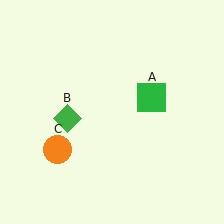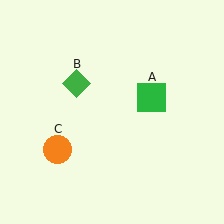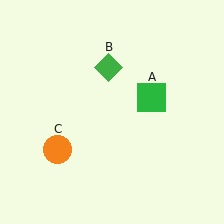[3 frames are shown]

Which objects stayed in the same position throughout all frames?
Green square (object A) and orange circle (object C) remained stationary.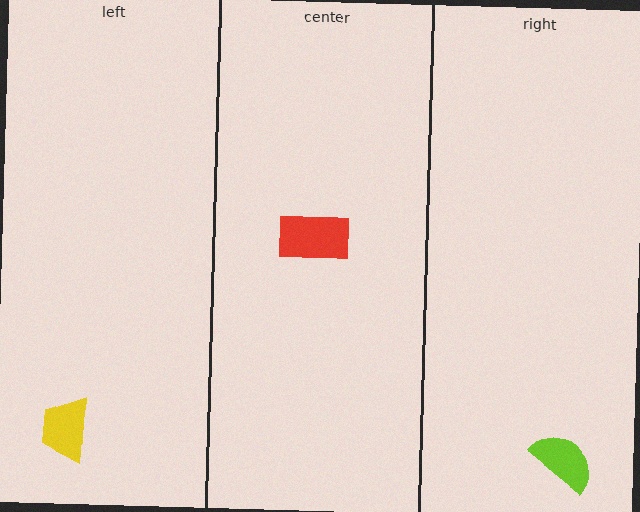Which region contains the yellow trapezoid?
The left region.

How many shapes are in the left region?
1.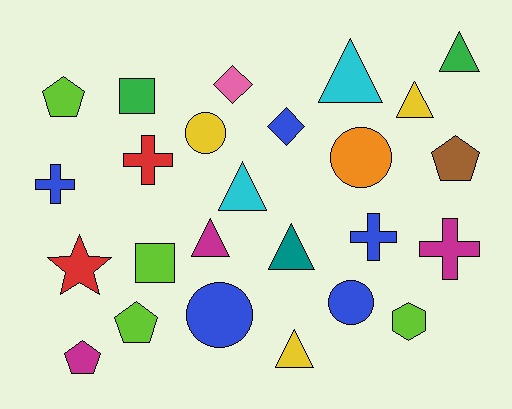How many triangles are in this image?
There are 7 triangles.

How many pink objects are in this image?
There is 1 pink object.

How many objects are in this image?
There are 25 objects.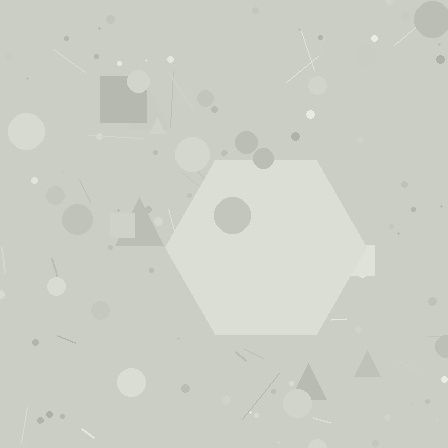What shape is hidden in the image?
A hexagon is hidden in the image.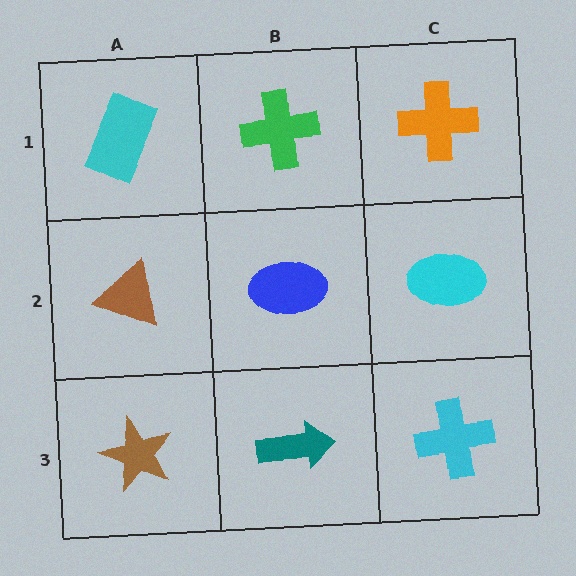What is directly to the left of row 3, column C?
A teal arrow.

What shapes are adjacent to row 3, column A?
A brown triangle (row 2, column A), a teal arrow (row 3, column B).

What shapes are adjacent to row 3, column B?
A blue ellipse (row 2, column B), a brown star (row 3, column A), a cyan cross (row 3, column C).